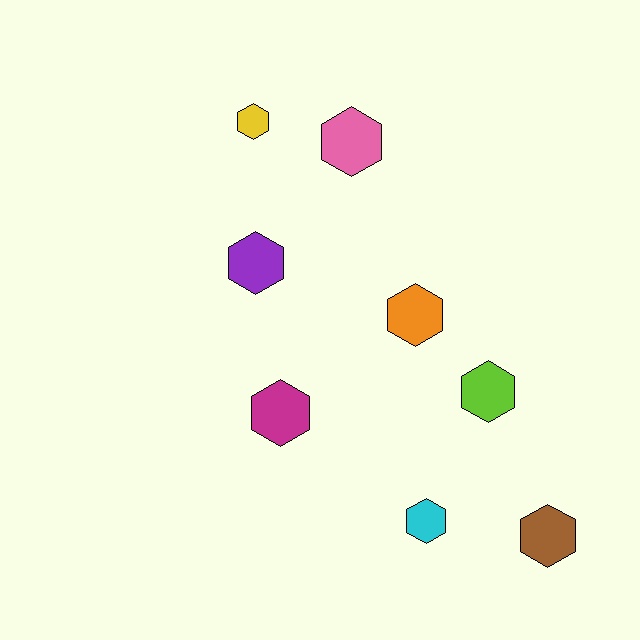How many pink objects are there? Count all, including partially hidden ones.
There is 1 pink object.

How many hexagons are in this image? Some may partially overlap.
There are 8 hexagons.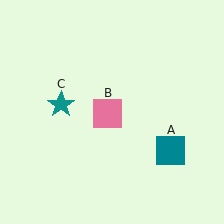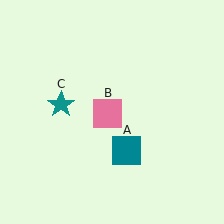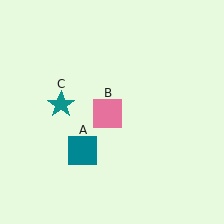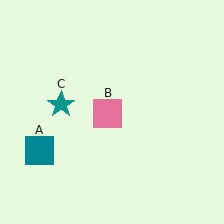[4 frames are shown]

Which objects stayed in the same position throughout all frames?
Pink square (object B) and teal star (object C) remained stationary.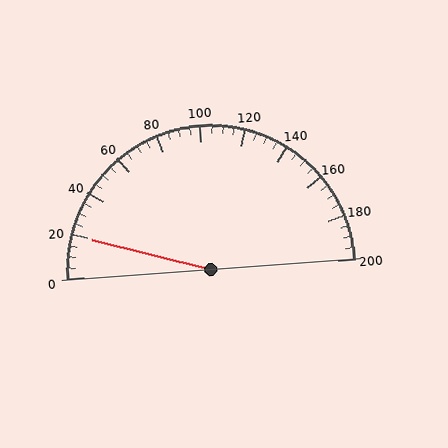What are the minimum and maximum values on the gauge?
The gauge ranges from 0 to 200.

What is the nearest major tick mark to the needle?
The nearest major tick mark is 20.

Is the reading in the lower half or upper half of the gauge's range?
The reading is in the lower half of the range (0 to 200).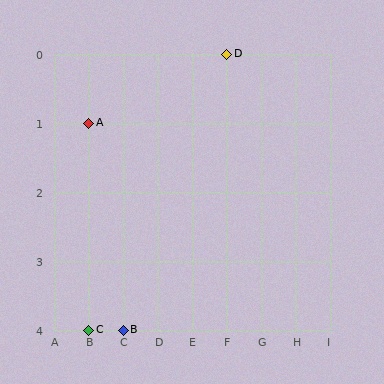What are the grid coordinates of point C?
Point C is at grid coordinates (B, 4).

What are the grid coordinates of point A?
Point A is at grid coordinates (B, 1).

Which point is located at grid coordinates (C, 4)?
Point B is at (C, 4).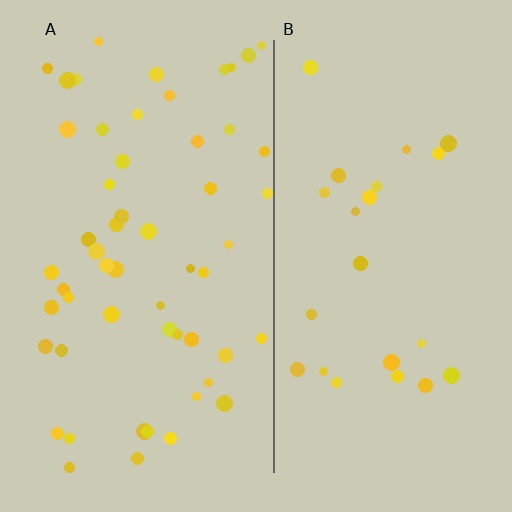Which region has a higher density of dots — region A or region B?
A (the left).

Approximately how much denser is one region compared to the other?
Approximately 2.4× — region A over region B.